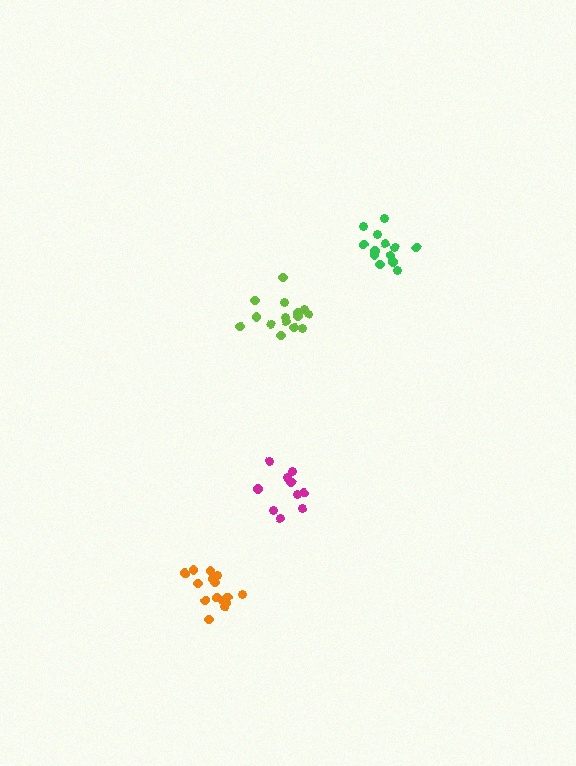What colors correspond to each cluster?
The clusters are colored: orange, lime, green, magenta.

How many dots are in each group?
Group 1: 15 dots, Group 2: 15 dots, Group 3: 13 dots, Group 4: 10 dots (53 total).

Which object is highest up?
The green cluster is topmost.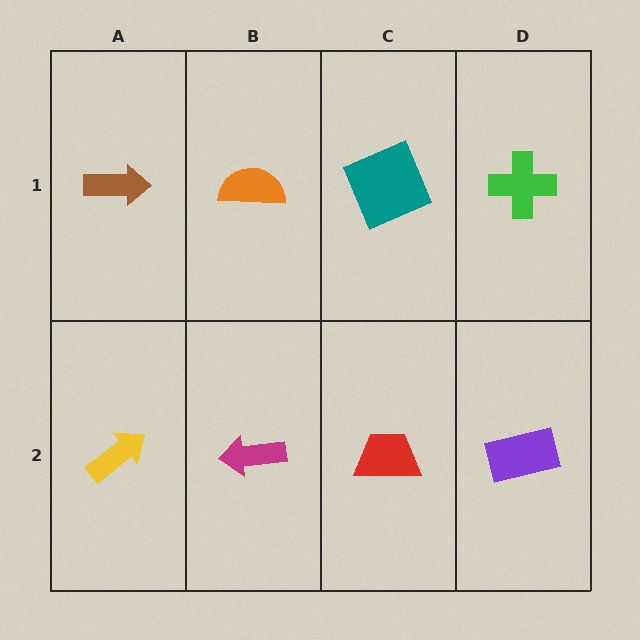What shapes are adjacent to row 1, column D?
A purple rectangle (row 2, column D), a teal square (row 1, column C).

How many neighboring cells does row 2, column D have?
2.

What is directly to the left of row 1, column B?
A brown arrow.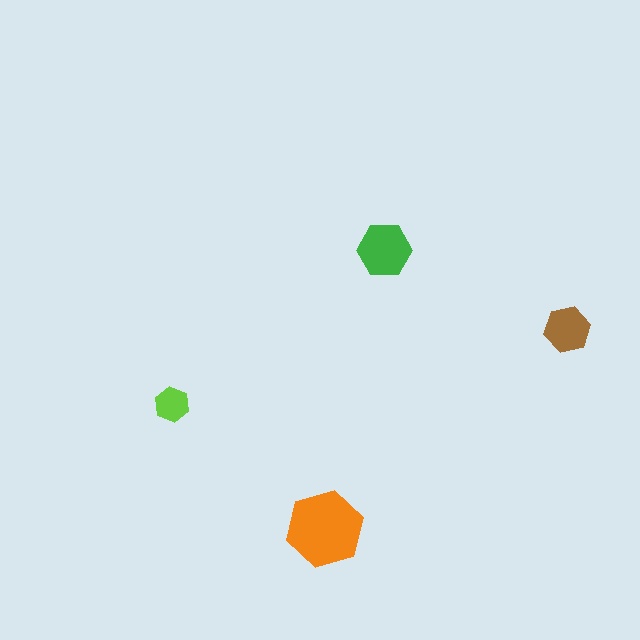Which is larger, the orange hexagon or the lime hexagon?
The orange one.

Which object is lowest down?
The orange hexagon is bottommost.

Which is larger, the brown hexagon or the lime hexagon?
The brown one.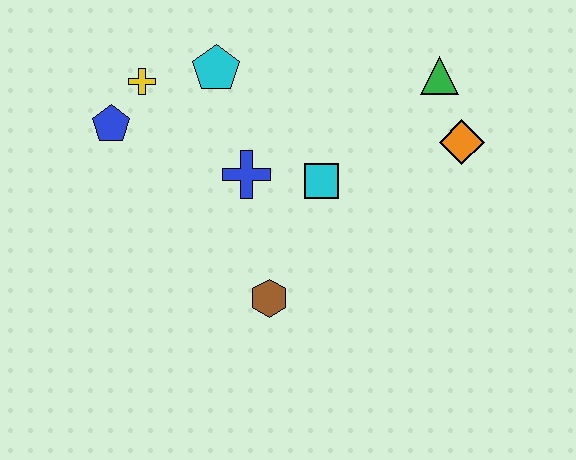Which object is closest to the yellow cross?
The blue pentagon is closest to the yellow cross.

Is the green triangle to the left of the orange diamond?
Yes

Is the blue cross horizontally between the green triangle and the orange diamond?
No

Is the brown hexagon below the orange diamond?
Yes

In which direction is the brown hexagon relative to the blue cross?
The brown hexagon is below the blue cross.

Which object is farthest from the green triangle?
The blue pentagon is farthest from the green triangle.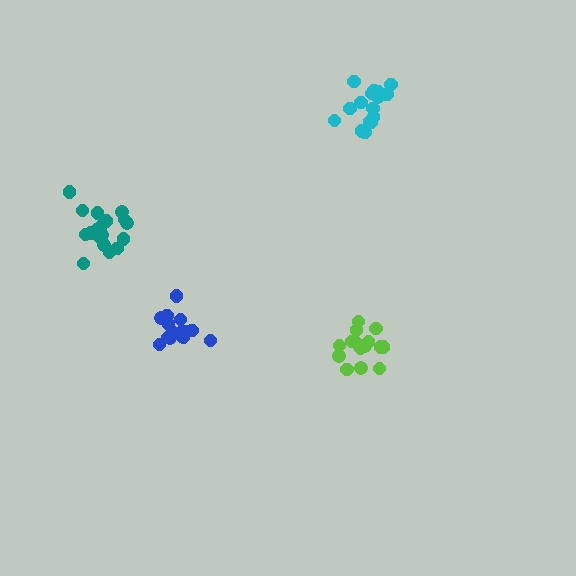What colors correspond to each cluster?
The clusters are colored: teal, cyan, lime, blue.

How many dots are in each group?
Group 1: 18 dots, Group 2: 17 dots, Group 3: 15 dots, Group 4: 16 dots (66 total).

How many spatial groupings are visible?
There are 4 spatial groupings.